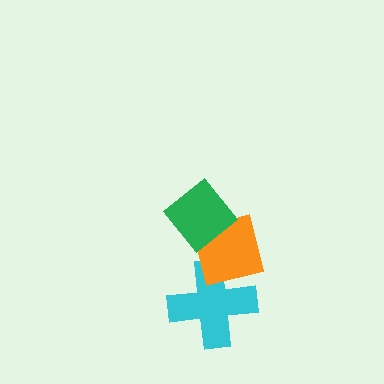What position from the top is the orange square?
The orange square is 2nd from the top.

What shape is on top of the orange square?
The green diamond is on top of the orange square.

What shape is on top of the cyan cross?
The orange square is on top of the cyan cross.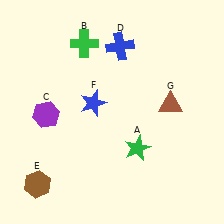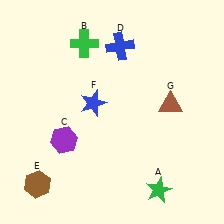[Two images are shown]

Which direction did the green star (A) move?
The green star (A) moved down.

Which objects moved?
The objects that moved are: the green star (A), the purple hexagon (C).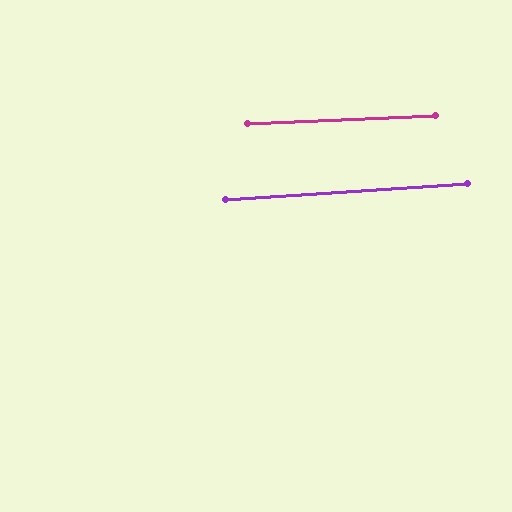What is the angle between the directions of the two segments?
Approximately 2 degrees.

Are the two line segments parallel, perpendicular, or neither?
Parallel — their directions differ by only 1.6°.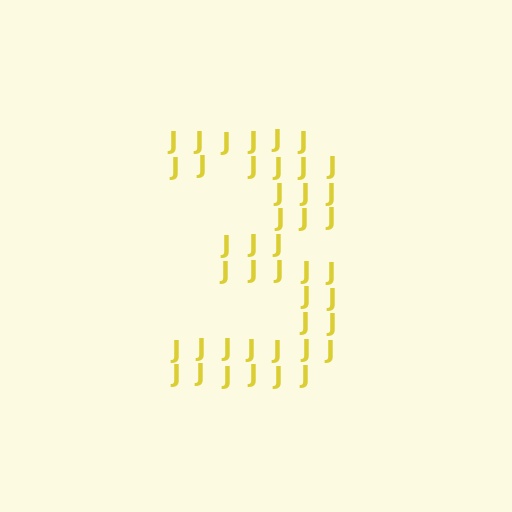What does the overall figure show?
The overall figure shows the digit 3.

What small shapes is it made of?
It is made of small letter J's.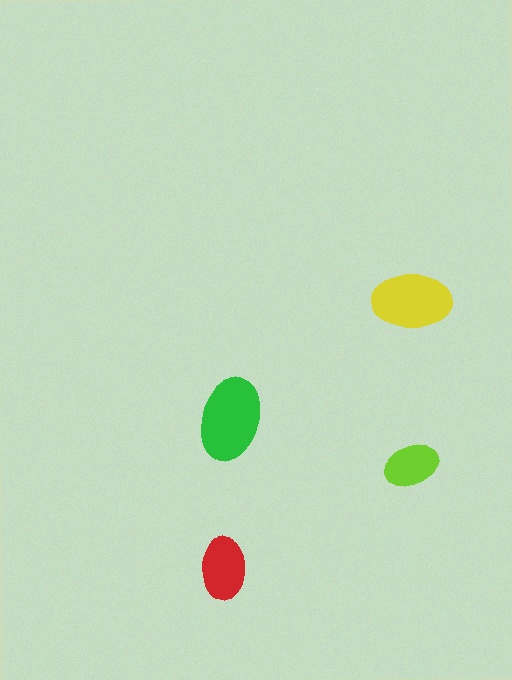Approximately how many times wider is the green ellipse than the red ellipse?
About 1.5 times wider.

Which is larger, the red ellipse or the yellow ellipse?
The yellow one.